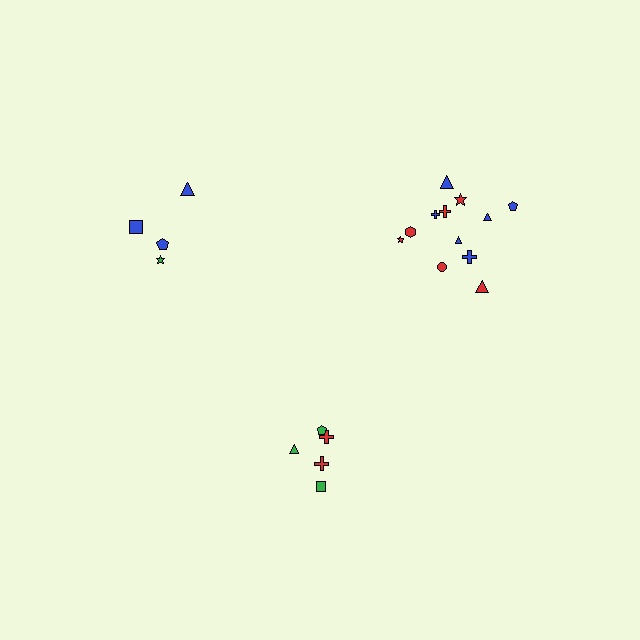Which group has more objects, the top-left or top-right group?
The top-right group.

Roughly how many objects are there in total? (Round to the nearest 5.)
Roughly 20 objects in total.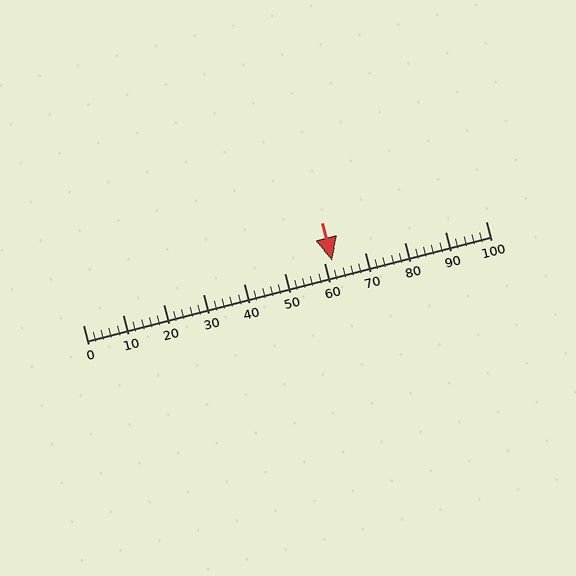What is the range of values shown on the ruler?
The ruler shows values from 0 to 100.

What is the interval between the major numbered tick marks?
The major tick marks are spaced 10 units apart.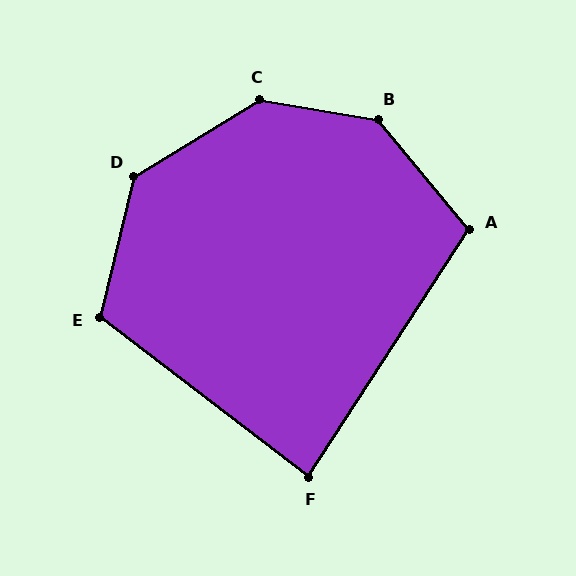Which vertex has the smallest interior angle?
F, at approximately 86 degrees.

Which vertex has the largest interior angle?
B, at approximately 140 degrees.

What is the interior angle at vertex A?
Approximately 107 degrees (obtuse).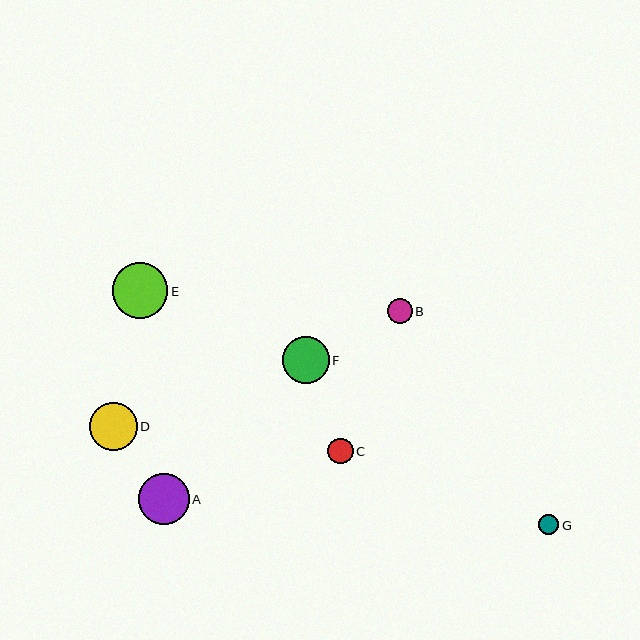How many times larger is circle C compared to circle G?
Circle C is approximately 1.3 times the size of circle G.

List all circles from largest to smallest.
From largest to smallest: E, A, D, F, C, B, G.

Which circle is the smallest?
Circle G is the smallest with a size of approximately 20 pixels.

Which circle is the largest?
Circle E is the largest with a size of approximately 56 pixels.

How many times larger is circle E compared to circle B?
Circle E is approximately 2.2 times the size of circle B.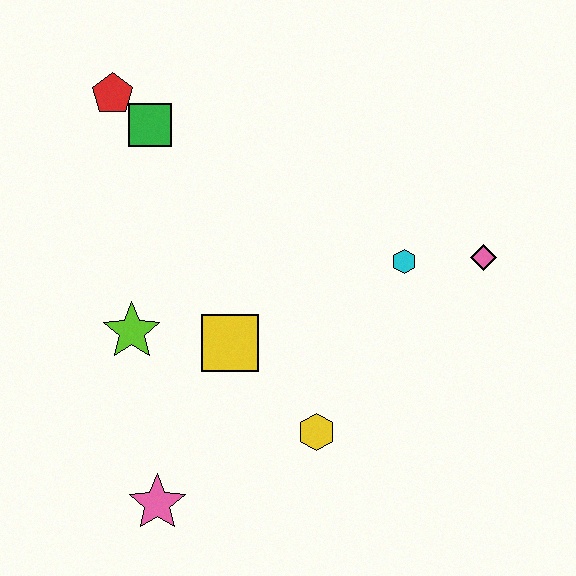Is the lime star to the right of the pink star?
No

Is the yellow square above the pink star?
Yes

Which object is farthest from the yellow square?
The red pentagon is farthest from the yellow square.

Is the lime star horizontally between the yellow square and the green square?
No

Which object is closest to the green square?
The red pentagon is closest to the green square.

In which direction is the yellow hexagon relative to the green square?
The yellow hexagon is below the green square.